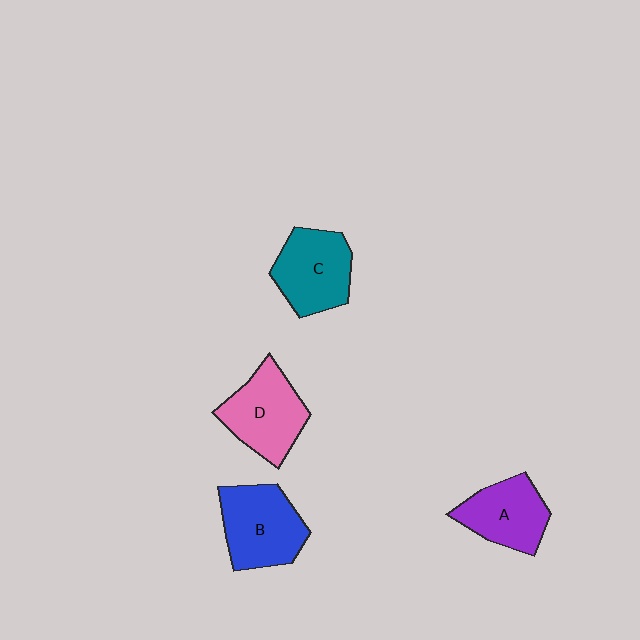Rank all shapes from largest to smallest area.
From largest to smallest: B (blue), D (pink), C (teal), A (purple).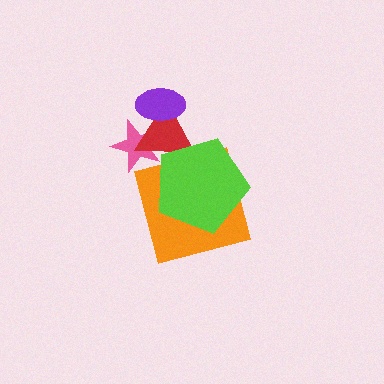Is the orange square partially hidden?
Yes, it is partially covered by another shape.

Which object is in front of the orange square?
The lime pentagon is in front of the orange square.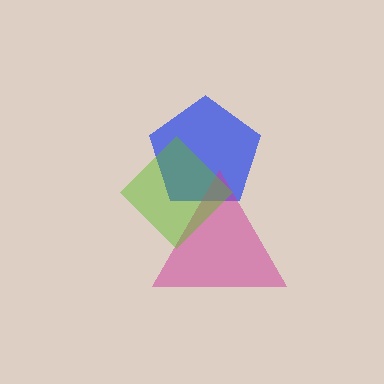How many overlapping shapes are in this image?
There are 3 overlapping shapes in the image.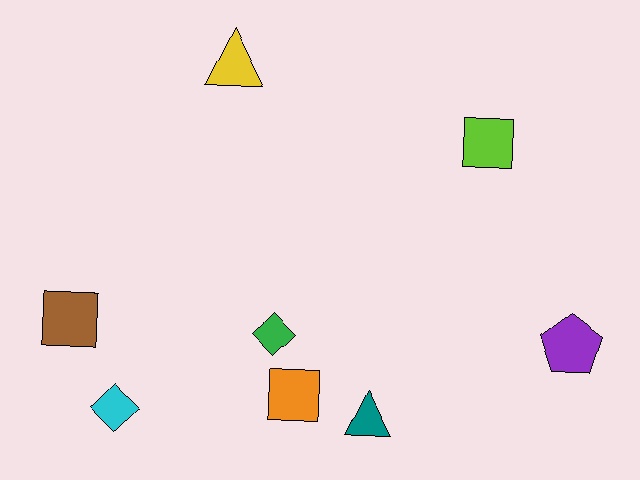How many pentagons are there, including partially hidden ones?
There is 1 pentagon.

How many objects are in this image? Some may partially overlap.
There are 8 objects.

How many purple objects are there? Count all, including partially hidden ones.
There is 1 purple object.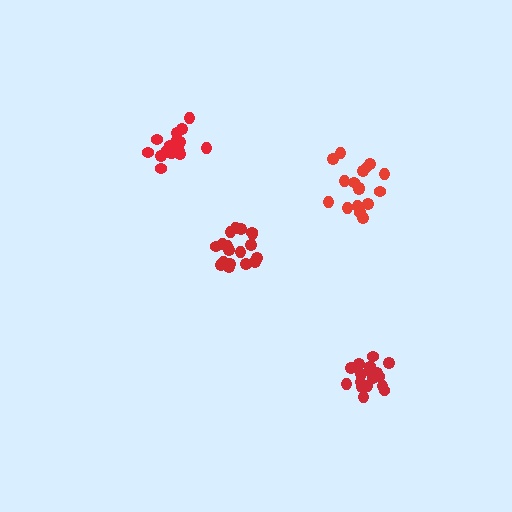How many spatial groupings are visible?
There are 4 spatial groupings.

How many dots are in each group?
Group 1: 20 dots, Group 2: 18 dots, Group 3: 17 dots, Group 4: 18 dots (73 total).